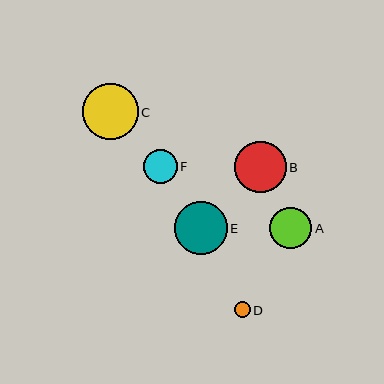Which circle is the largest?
Circle C is the largest with a size of approximately 56 pixels.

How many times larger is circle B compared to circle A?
Circle B is approximately 1.2 times the size of circle A.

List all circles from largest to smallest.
From largest to smallest: C, E, B, A, F, D.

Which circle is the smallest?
Circle D is the smallest with a size of approximately 16 pixels.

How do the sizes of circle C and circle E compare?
Circle C and circle E are approximately the same size.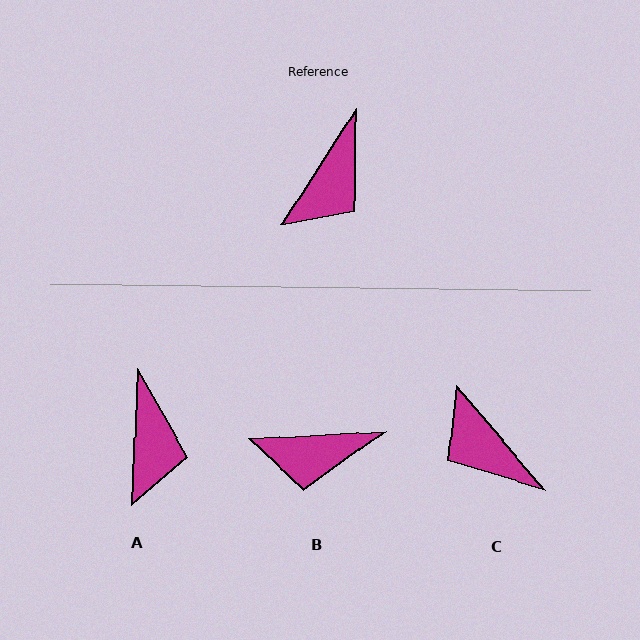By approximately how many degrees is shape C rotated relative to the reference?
Approximately 107 degrees clockwise.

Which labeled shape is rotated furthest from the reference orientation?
C, about 107 degrees away.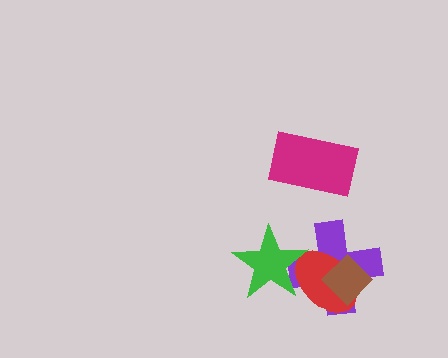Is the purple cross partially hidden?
Yes, it is partially covered by another shape.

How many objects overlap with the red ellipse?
3 objects overlap with the red ellipse.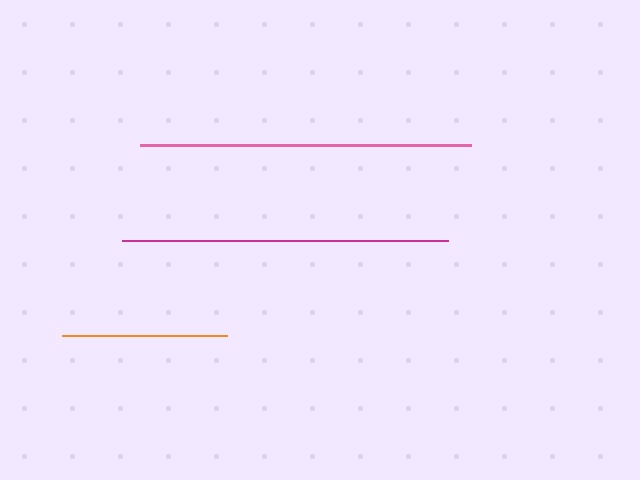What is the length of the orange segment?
The orange segment is approximately 165 pixels long.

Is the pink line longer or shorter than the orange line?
The pink line is longer than the orange line.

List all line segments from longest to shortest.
From longest to shortest: pink, magenta, orange.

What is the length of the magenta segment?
The magenta segment is approximately 325 pixels long.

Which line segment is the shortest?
The orange line is the shortest at approximately 165 pixels.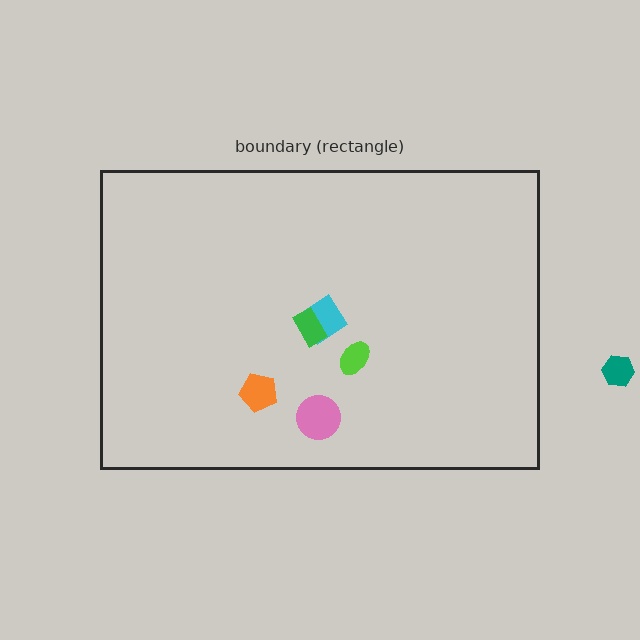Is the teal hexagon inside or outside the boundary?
Outside.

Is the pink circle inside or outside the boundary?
Inside.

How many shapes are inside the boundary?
5 inside, 1 outside.